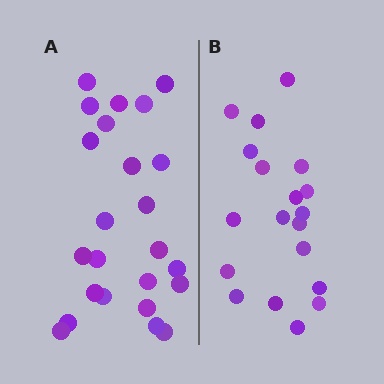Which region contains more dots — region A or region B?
Region A (the left region) has more dots.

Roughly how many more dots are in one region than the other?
Region A has about 5 more dots than region B.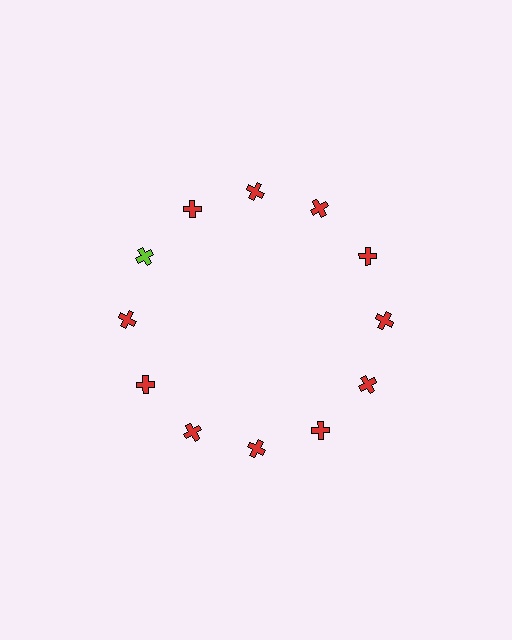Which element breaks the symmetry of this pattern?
The lime cross at roughly the 10 o'clock position breaks the symmetry. All other shapes are red crosses.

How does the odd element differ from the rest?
It has a different color: lime instead of red.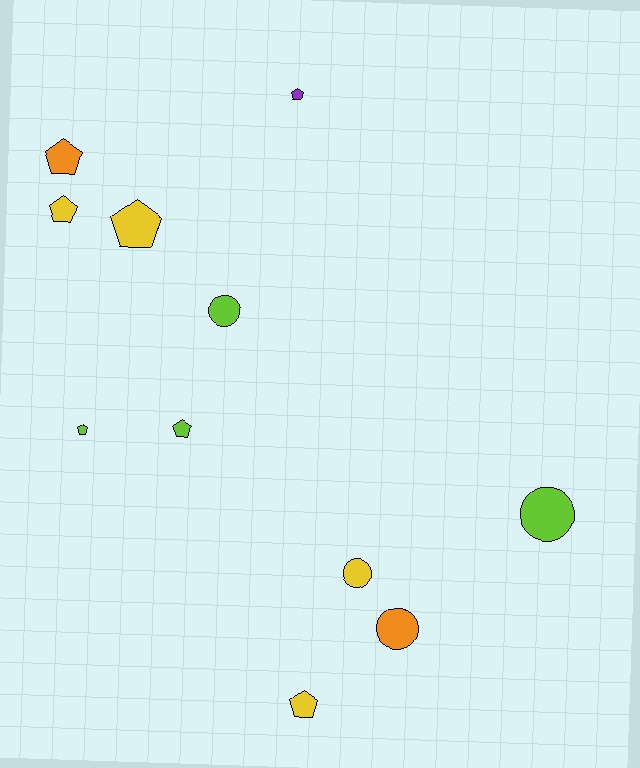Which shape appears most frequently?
Pentagon, with 7 objects.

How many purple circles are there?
There are no purple circles.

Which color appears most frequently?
Yellow, with 4 objects.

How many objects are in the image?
There are 11 objects.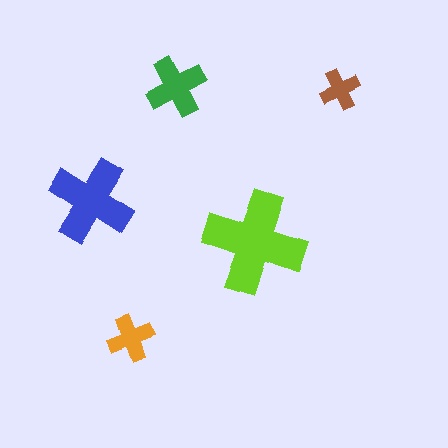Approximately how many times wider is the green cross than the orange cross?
About 1.5 times wider.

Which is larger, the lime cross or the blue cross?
The lime one.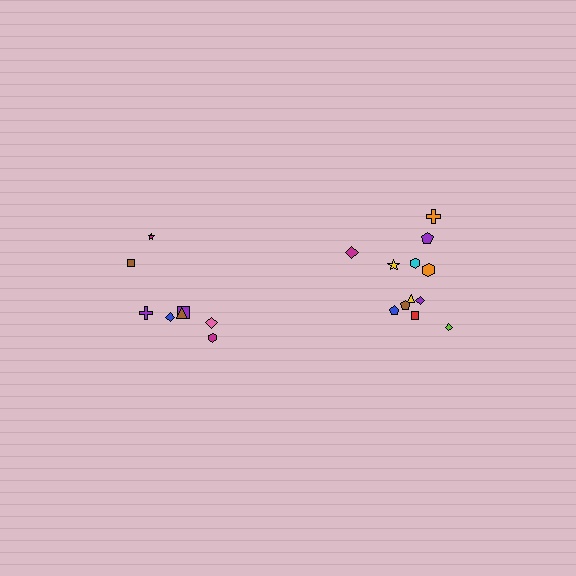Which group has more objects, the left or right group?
The right group.